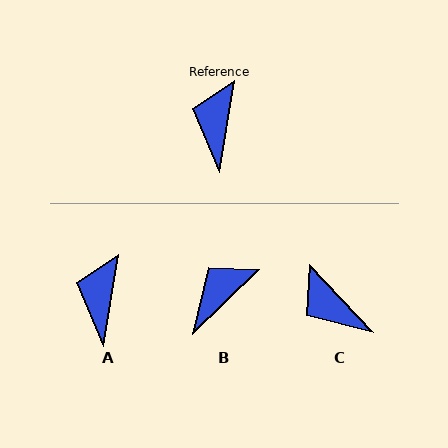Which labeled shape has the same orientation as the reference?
A.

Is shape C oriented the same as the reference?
No, it is off by about 53 degrees.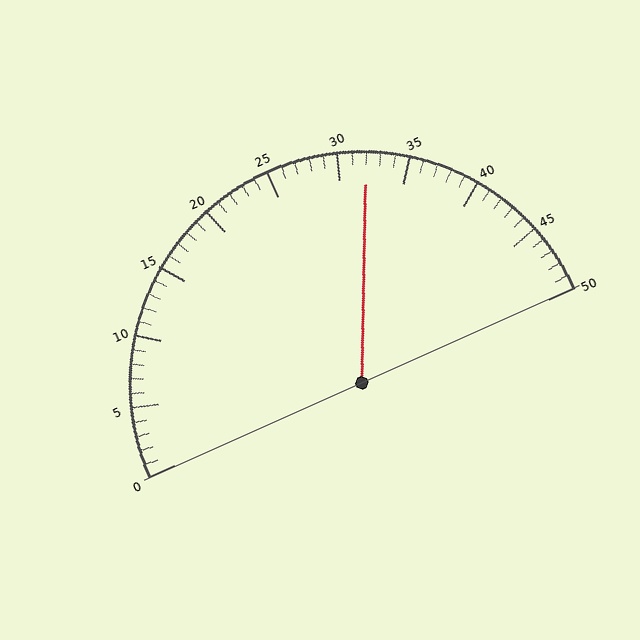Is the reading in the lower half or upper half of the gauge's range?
The reading is in the upper half of the range (0 to 50).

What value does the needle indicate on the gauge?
The needle indicates approximately 32.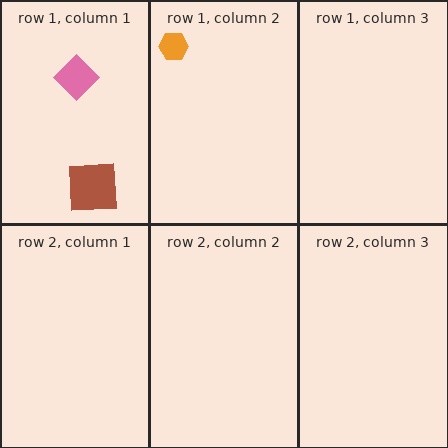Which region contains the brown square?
The row 1, column 1 region.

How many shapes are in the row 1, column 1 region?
2.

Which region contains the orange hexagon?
The row 1, column 2 region.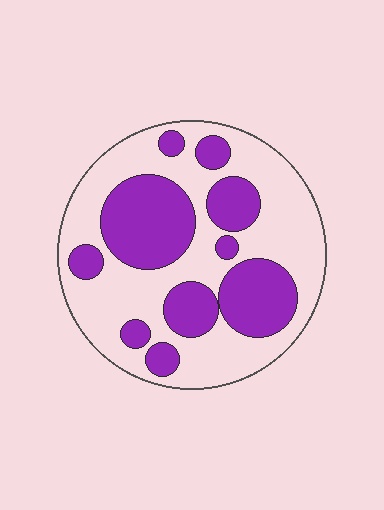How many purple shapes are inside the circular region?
10.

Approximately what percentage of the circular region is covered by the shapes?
Approximately 40%.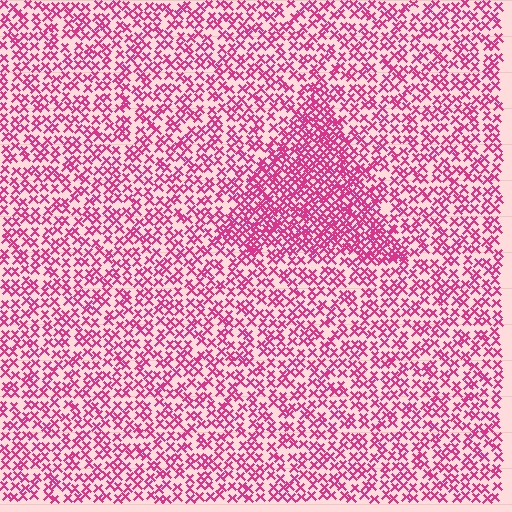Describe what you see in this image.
The image contains small magenta elements arranged at two different densities. A triangle-shaped region is visible where the elements are more densely packed than the surrounding area.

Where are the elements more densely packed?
The elements are more densely packed inside the triangle boundary.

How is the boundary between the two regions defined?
The boundary is defined by a change in element density (approximately 1.9x ratio). All elements are the same color, size, and shape.